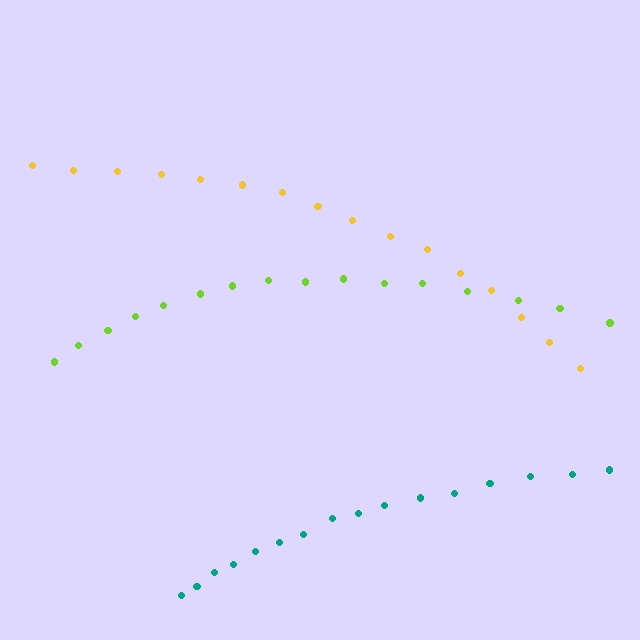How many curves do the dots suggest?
There are 3 distinct paths.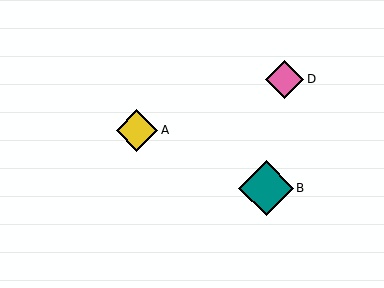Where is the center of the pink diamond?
The center of the pink diamond is at (285, 79).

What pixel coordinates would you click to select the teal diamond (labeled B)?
Click at (266, 188) to select the teal diamond B.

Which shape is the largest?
The teal diamond (labeled B) is the largest.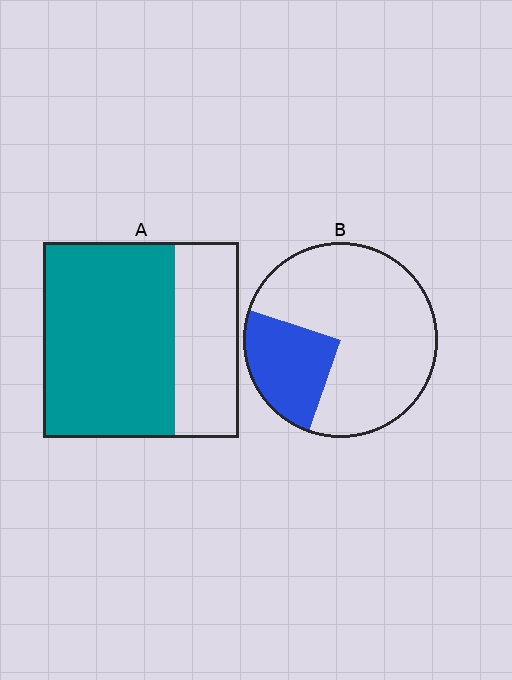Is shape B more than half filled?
No.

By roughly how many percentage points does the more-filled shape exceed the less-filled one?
By roughly 45 percentage points (A over B).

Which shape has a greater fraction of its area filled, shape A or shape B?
Shape A.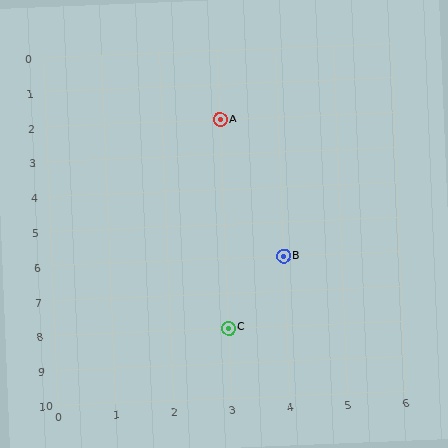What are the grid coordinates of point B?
Point B is at grid coordinates (4, 6).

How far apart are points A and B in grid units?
Points A and B are 1 column and 4 rows apart (about 4.1 grid units diagonally).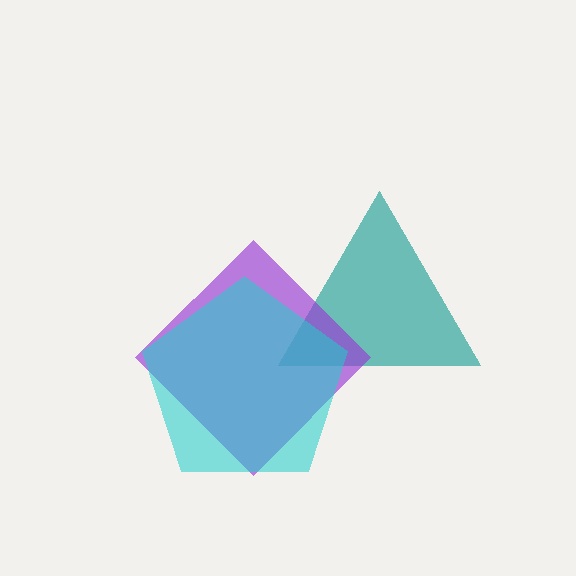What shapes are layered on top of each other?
The layered shapes are: a teal triangle, a purple diamond, a cyan pentagon.